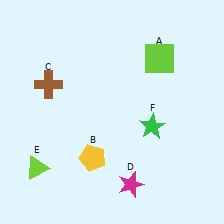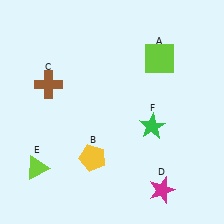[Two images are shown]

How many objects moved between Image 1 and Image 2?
1 object moved between the two images.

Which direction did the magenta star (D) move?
The magenta star (D) moved right.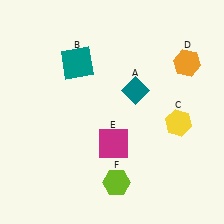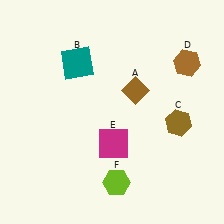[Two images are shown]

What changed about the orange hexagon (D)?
In Image 1, D is orange. In Image 2, it changed to brown.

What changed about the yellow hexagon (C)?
In Image 1, C is yellow. In Image 2, it changed to brown.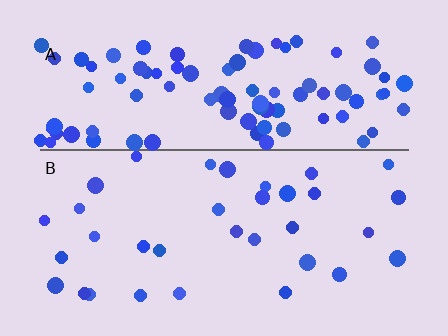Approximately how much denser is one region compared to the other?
Approximately 2.9× — region A over region B.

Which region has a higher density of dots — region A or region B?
A (the top).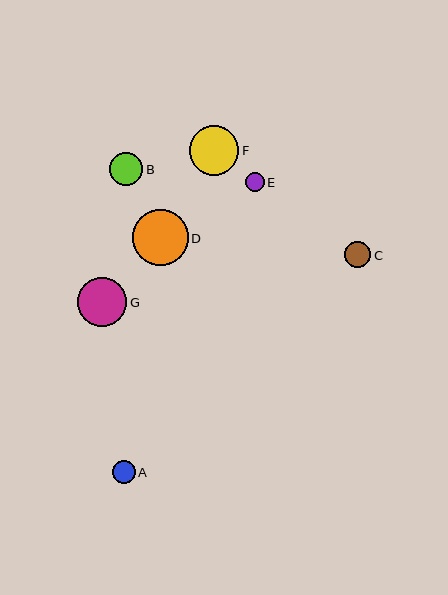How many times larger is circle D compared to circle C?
Circle D is approximately 2.1 times the size of circle C.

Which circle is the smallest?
Circle E is the smallest with a size of approximately 19 pixels.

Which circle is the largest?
Circle D is the largest with a size of approximately 56 pixels.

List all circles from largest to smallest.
From largest to smallest: D, F, G, B, C, A, E.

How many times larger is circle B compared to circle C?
Circle B is approximately 1.3 times the size of circle C.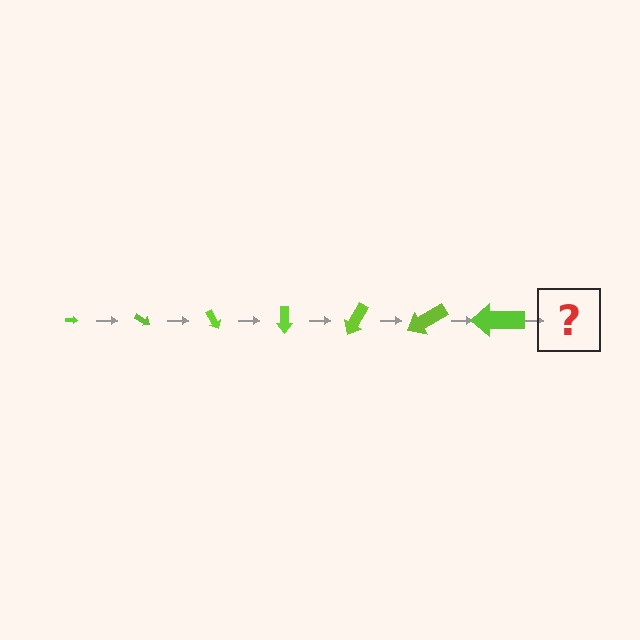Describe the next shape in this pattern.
It should be an arrow, larger than the previous one and rotated 210 degrees from the start.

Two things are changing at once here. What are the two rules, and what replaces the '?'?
The two rules are that the arrow grows larger each step and it rotates 30 degrees each step. The '?' should be an arrow, larger than the previous one and rotated 210 degrees from the start.